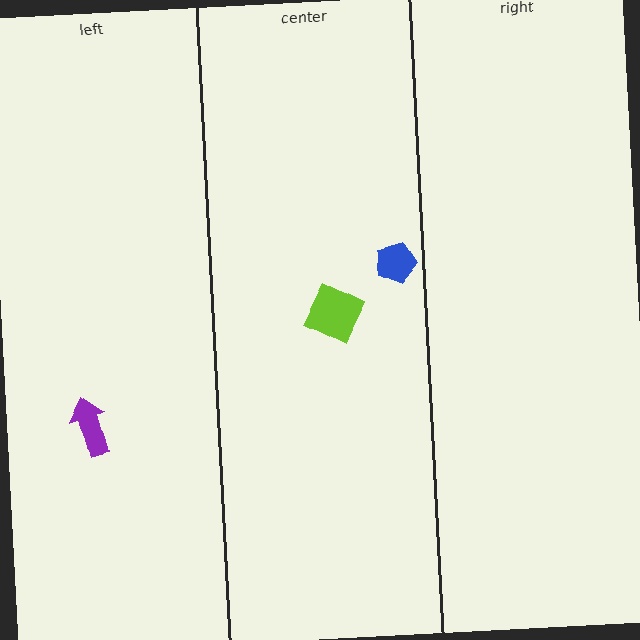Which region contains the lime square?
The center region.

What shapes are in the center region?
The lime square, the blue pentagon.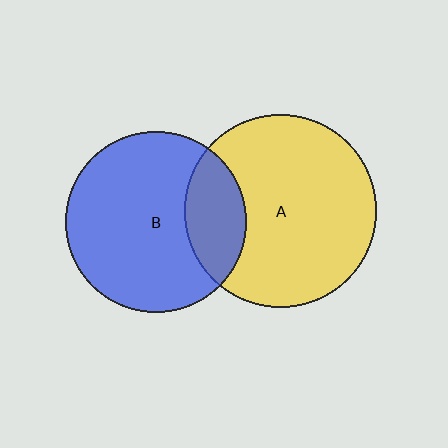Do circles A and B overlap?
Yes.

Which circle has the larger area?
Circle A (yellow).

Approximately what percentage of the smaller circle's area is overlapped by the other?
Approximately 25%.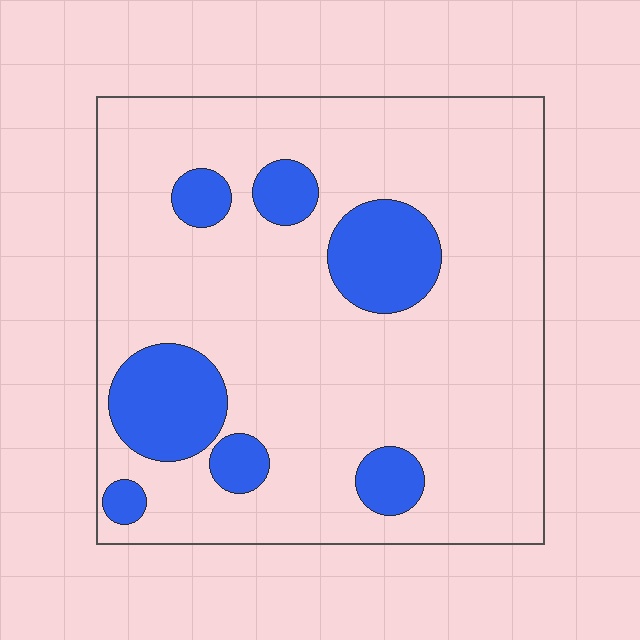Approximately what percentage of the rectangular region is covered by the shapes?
Approximately 20%.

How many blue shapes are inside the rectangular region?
7.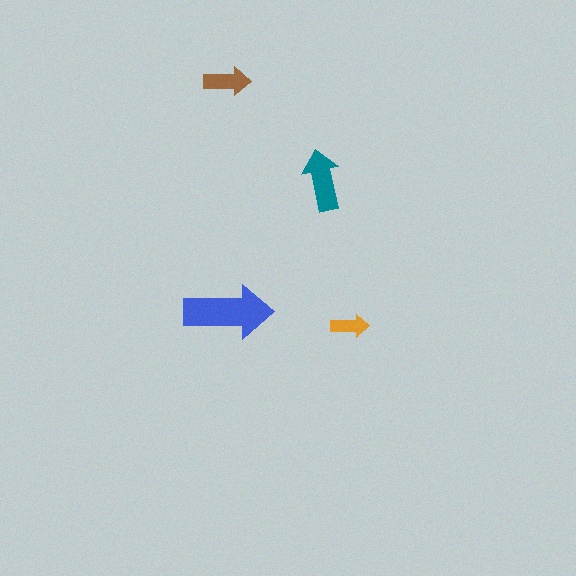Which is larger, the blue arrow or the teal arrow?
The blue one.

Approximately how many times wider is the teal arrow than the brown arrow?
About 1.5 times wider.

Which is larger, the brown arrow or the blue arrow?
The blue one.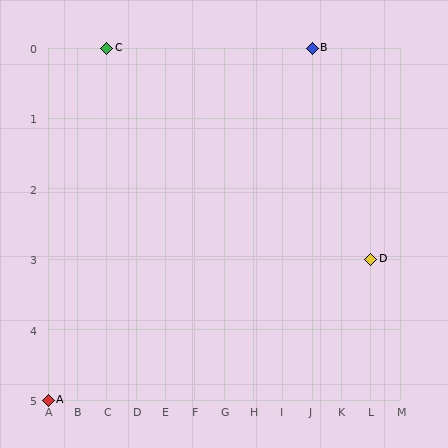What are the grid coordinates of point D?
Point D is at grid coordinates (L, 3).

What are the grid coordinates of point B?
Point B is at grid coordinates (J, 0).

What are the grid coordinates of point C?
Point C is at grid coordinates (C, 0).